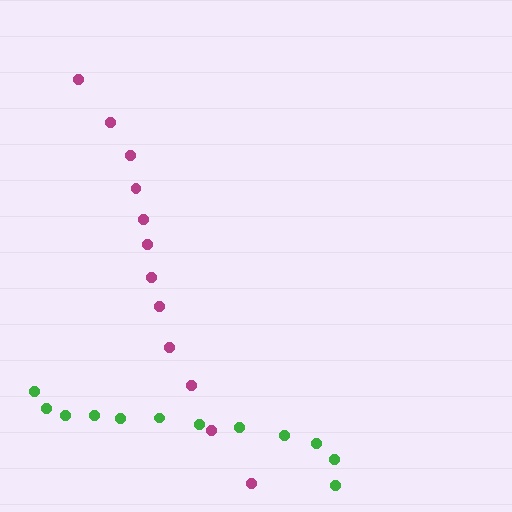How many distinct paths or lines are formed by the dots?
There are 2 distinct paths.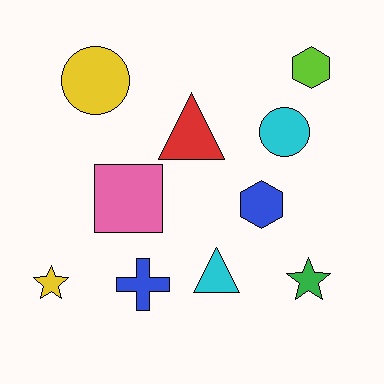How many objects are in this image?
There are 10 objects.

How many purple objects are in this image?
There are no purple objects.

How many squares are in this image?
There is 1 square.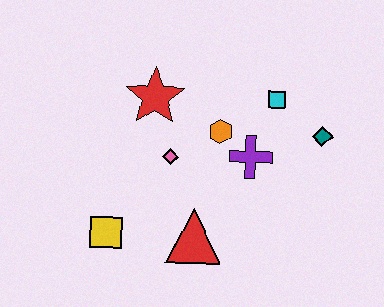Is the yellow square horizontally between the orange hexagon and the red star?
No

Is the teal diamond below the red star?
Yes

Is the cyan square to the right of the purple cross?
Yes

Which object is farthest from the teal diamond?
The yellow square is farthest from the teal diamond.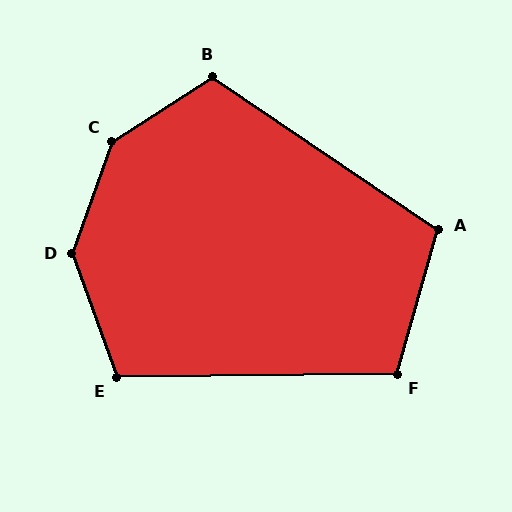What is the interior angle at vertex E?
Approximately 110 degrees (obtuse).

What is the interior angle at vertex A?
Approximately 108 degrees (obtuse).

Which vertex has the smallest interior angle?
F, at approximately 106 degrees.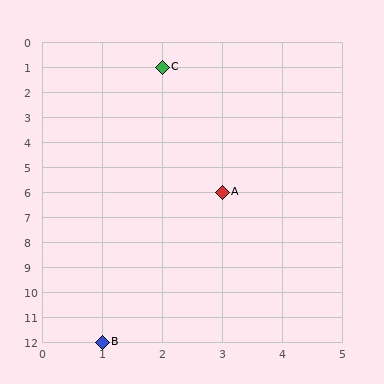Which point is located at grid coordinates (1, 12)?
Point B is at (1, 12).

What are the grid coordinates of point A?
Point A is at grid coordinates (3, 6).